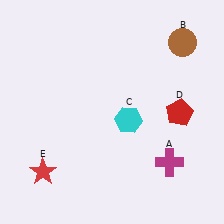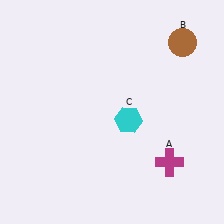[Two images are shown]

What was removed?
The red star (E), the red pentagon (D) were removed in Image 2.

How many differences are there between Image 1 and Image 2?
There are 2 differences between the two images.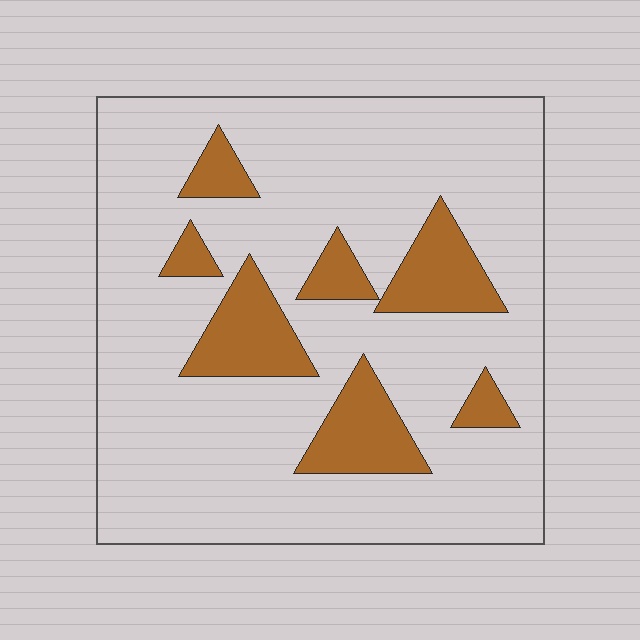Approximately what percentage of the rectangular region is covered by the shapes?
Approximately 20%.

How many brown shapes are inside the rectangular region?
7.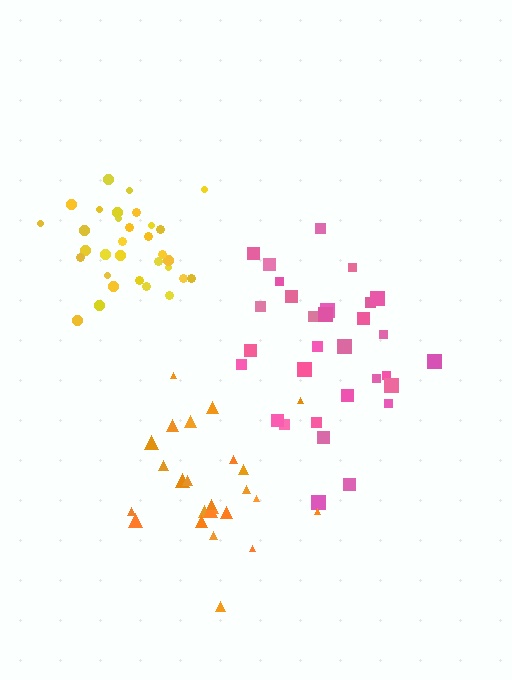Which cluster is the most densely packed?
Yellow.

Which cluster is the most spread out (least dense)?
Pink.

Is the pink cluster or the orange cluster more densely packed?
Orange.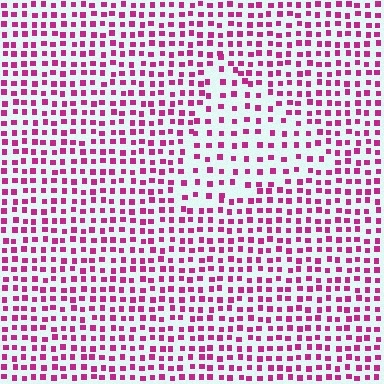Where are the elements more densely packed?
The elements are more densely packed outside the triangle boundary.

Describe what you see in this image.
The image contains small magenta elements arranged at two different densities. A triangle-shaped region is visible where the elements are less densely packed than the surrounding area.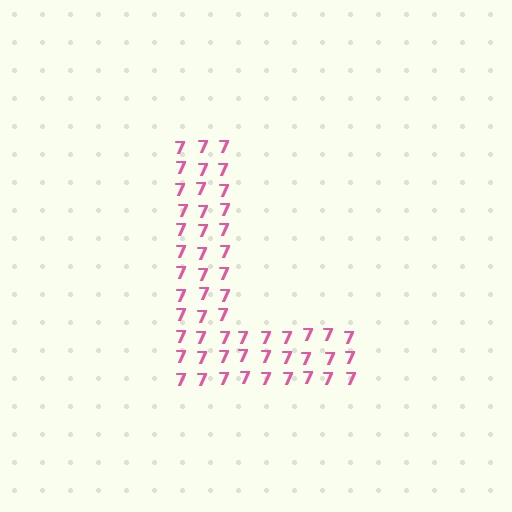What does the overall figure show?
The overall figure shows the letter L.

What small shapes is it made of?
It is made of small digit 7's.